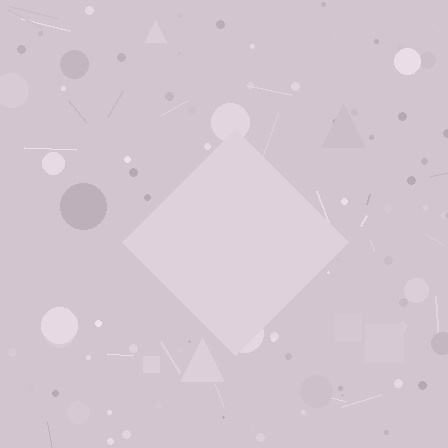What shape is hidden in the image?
A diamond is hidden in the image.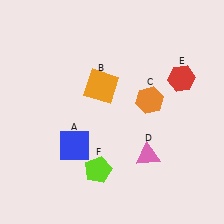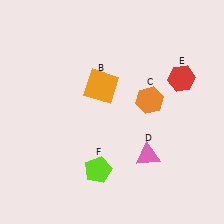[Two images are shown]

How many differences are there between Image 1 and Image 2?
There is 1 difference between the two images.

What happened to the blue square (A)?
The blue square (A) was removed in Image 2. It was in the bottom-left area of Image 1.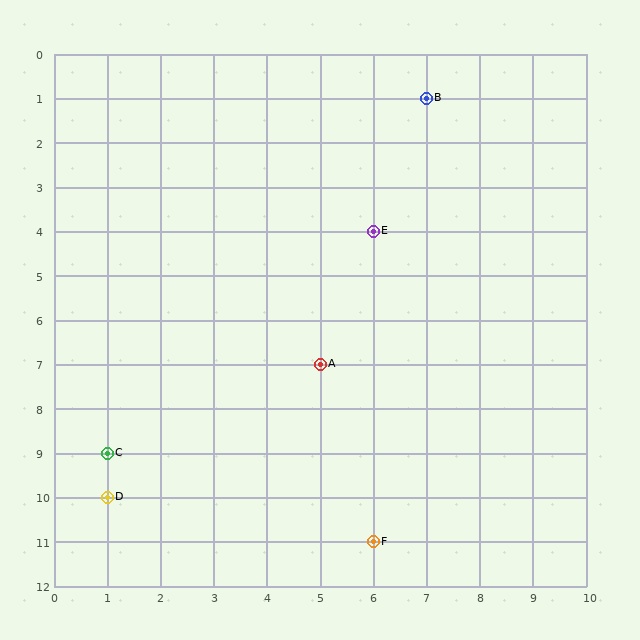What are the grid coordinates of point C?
Point C is at grid coordinates (1, 9).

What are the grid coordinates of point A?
Point A is at grid coordinates (5, 7).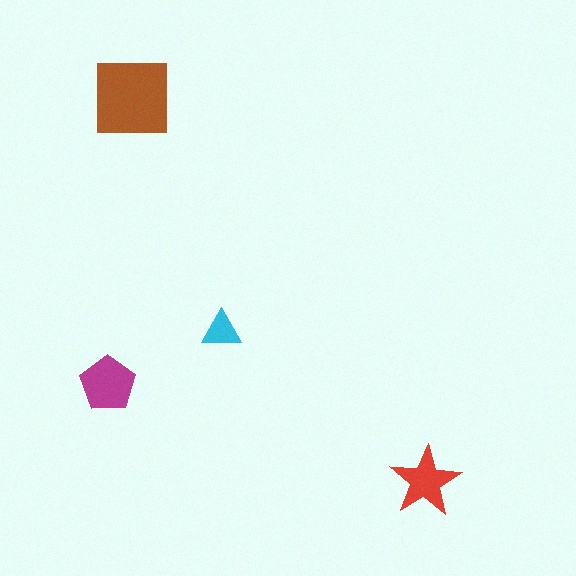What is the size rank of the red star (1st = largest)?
3rd.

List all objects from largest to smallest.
The brown square, the magenta pentagon, the red star, the cyan triangle.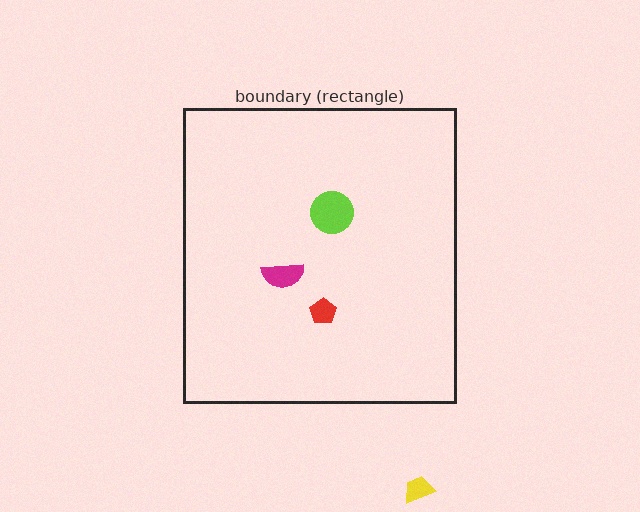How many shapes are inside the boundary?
3 inside, 1 outside.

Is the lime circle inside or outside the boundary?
Inside.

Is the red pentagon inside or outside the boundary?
Inside.